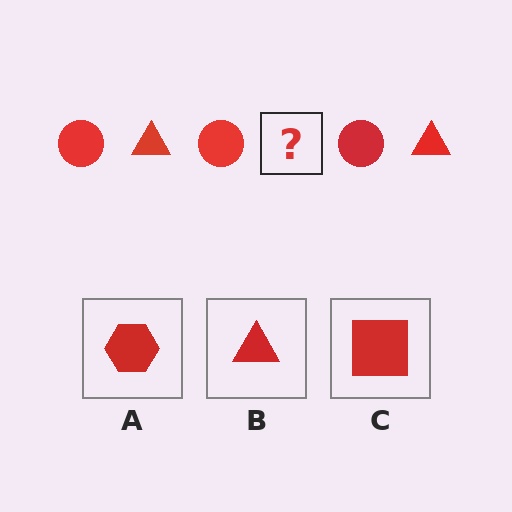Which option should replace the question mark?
Option B.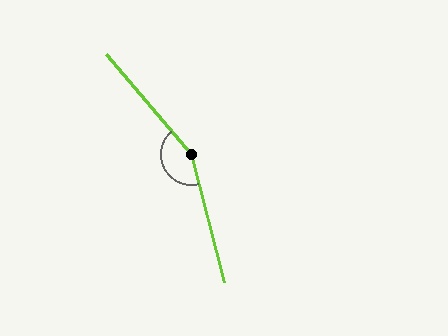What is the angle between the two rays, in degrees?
Approximately 154 degrees.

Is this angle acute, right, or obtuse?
It is obtuse.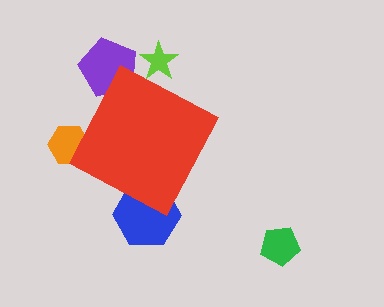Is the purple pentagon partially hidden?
Yes, the purple pentagon is partially hidden behind the red diamond.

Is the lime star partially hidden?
Yes, the lime star is partially hidden behind the red diamond.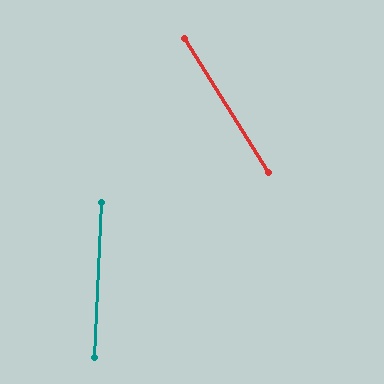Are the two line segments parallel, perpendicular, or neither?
Neither parallel nor perpendicular — they differ by about 35°.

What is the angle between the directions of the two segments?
Approximately 35 degrees.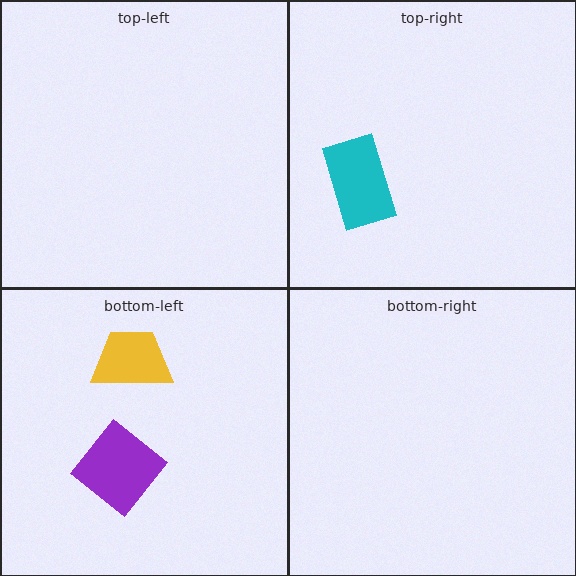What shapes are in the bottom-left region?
The purple diamond, the yellow trapezoid.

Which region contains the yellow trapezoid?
The bottom-left region.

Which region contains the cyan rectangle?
The top-right region.